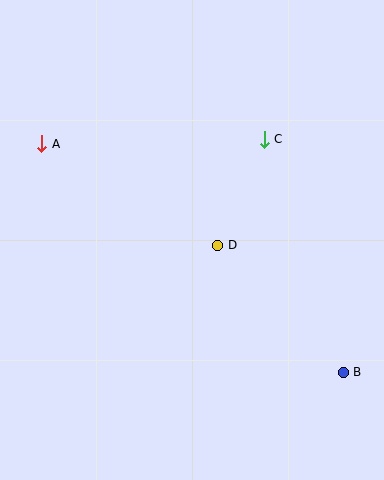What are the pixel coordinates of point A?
Point A is at (42, 144).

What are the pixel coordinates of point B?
Point B is at (343, 372).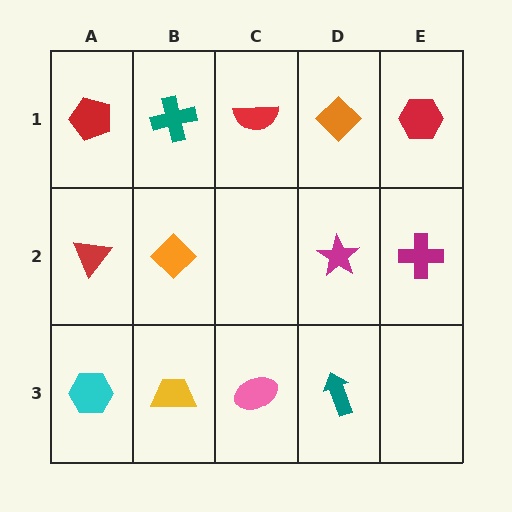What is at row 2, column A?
A red triangle.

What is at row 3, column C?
A pink ellipse.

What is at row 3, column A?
A cyan hexagon.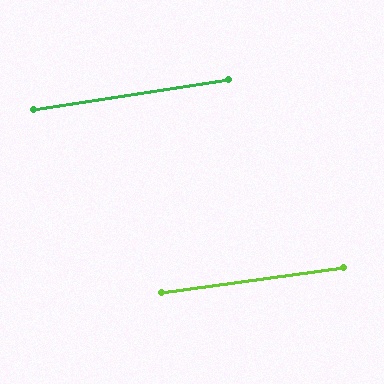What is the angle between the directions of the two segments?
Approximately 1 degree.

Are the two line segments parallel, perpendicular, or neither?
Parallel — their directions differ by only 0.7°.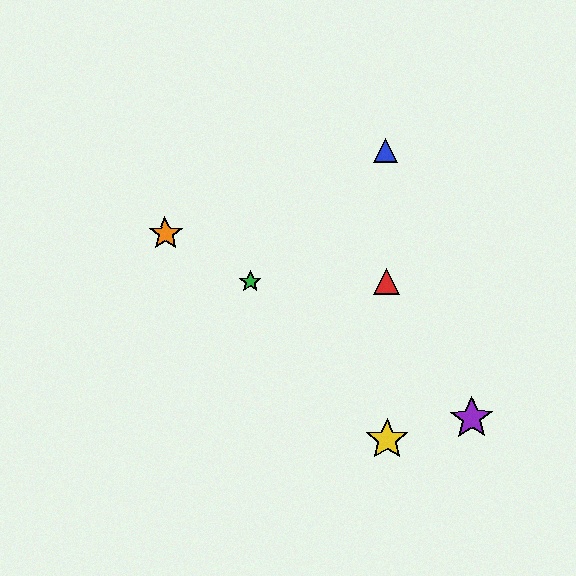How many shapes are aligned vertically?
3 shapes (the red triangle, the blue triangle, the yellow star) are aligned vertically.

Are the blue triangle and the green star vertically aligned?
No, the blue triangle is at x≈385 and the green star is at x≈250.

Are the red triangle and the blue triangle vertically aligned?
Yes, both are at x≈386.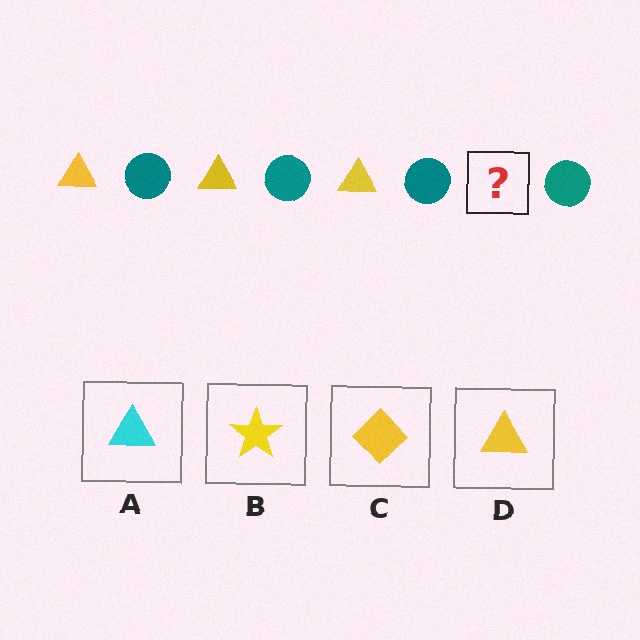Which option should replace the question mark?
Option D.